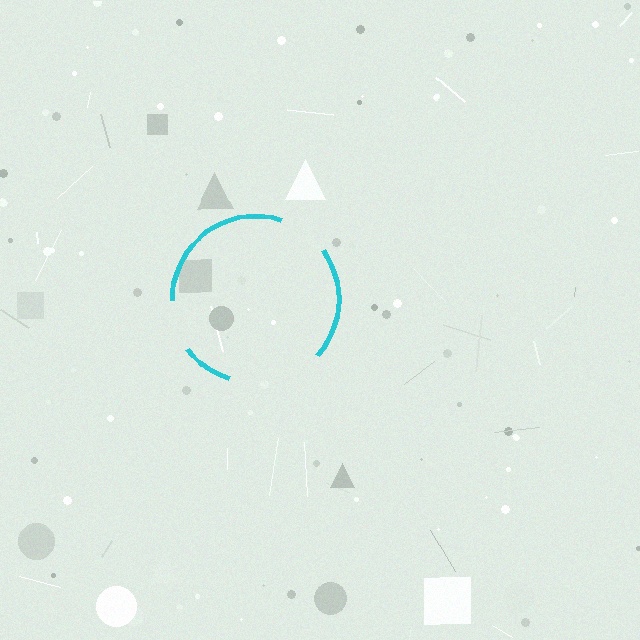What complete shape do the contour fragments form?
The contour fragments form a circle.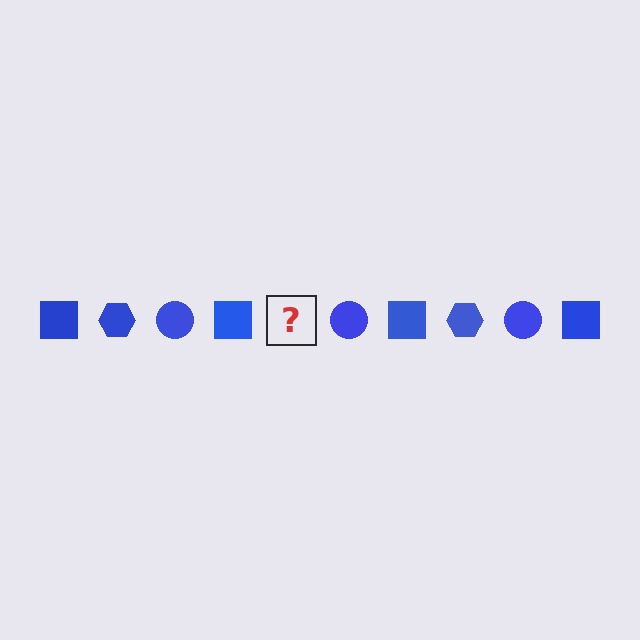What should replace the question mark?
The question mark should be replaced with a blue hexagon.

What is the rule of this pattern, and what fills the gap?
The rule is that the pattern cycles through square, hexagon, circle shapes in blue. The gap should be filled with a blue hexagon.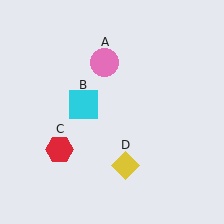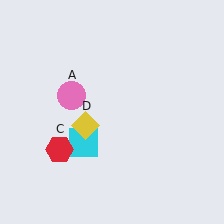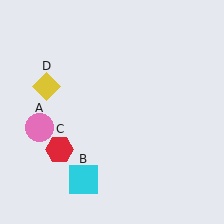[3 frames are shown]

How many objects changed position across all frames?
3 objects changed position: pink circle (object A), cyan square (object B), yellow diamond (object D).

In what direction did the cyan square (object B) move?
The cyan square (object B) moved down.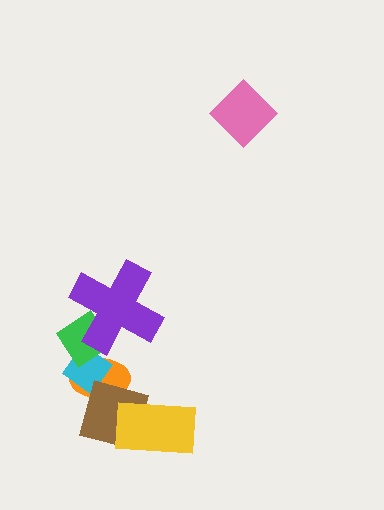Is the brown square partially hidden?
Yes, it is partially covered by another shape.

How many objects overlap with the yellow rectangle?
1 object overlaps with the yellow rectangle.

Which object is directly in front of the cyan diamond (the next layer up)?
The brown square is directly in front of the cyan diamond.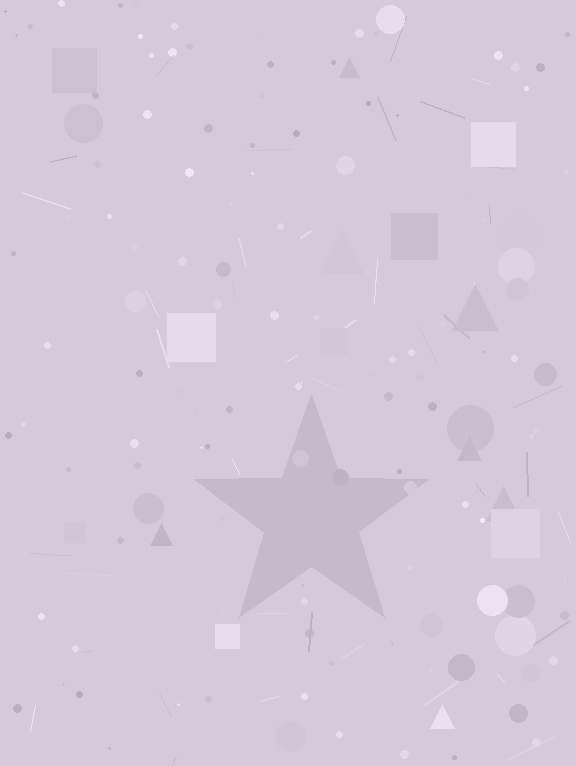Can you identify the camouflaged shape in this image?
The camouflaged shape is a star.